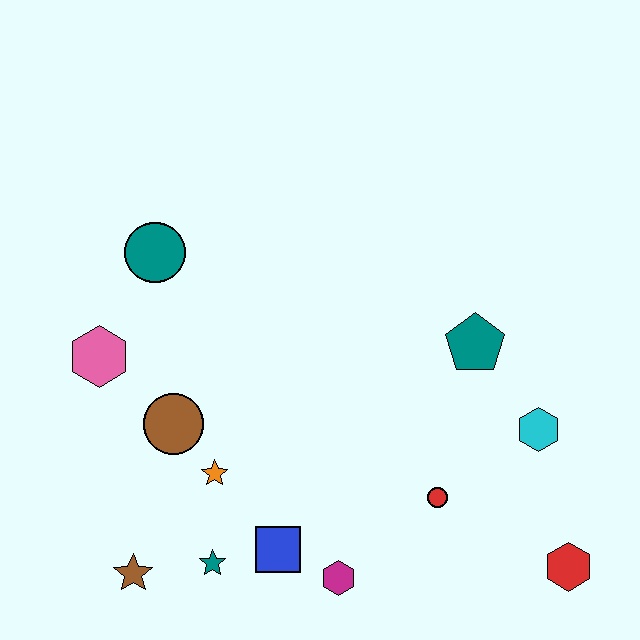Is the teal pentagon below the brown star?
No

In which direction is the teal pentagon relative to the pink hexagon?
The teal pentagon is to the right of the pink hexagon.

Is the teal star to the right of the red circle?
No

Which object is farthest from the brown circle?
The red hexagon is farthest from the brown circle.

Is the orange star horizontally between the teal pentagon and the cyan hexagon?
No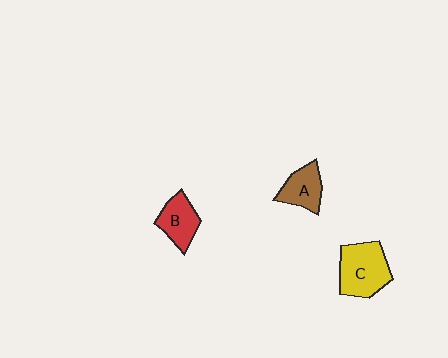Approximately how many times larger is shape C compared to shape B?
Approximately 1.5 times.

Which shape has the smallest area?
Shape A (brown).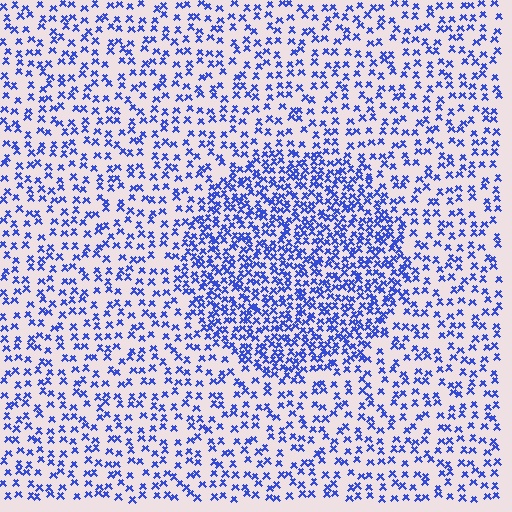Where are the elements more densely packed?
The elements are more densely packed inside the circle boundary.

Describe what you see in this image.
The image contains small blue elements arranged at two different densities. A circle-shaped region is visible where the elements are more densely packed than the surrounding area.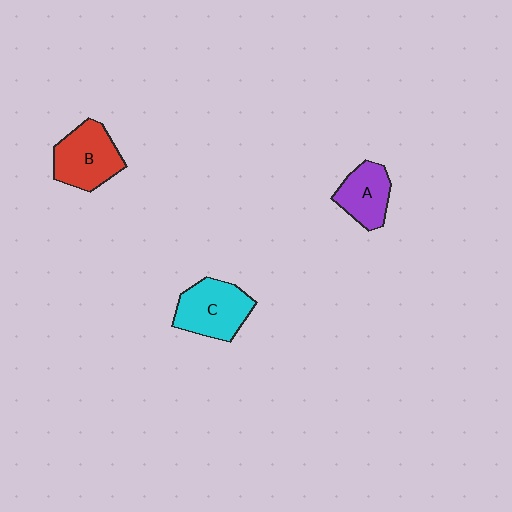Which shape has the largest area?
Shape C (cyan).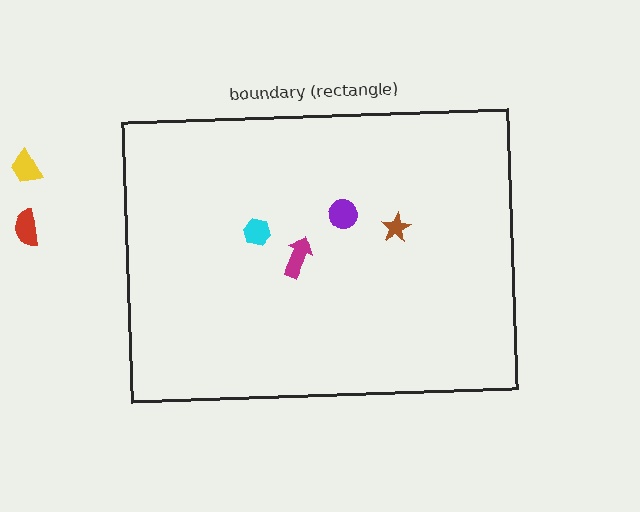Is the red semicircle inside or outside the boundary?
Outside.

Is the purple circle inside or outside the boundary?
Inside.